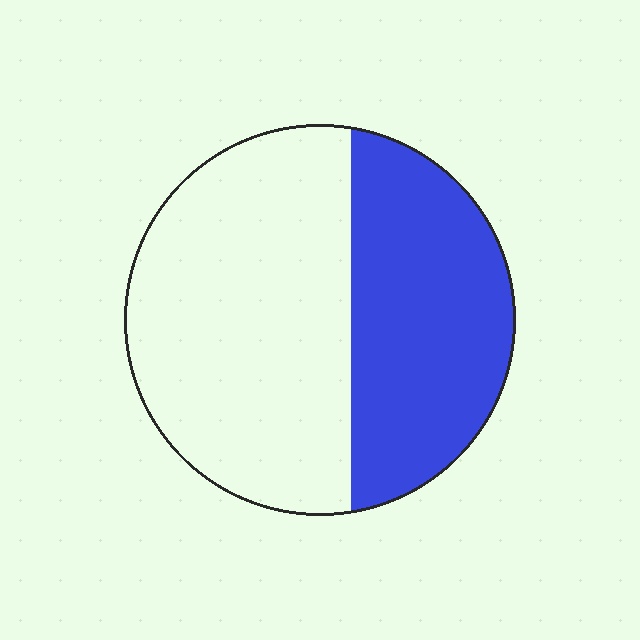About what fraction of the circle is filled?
About two fifths (2/5).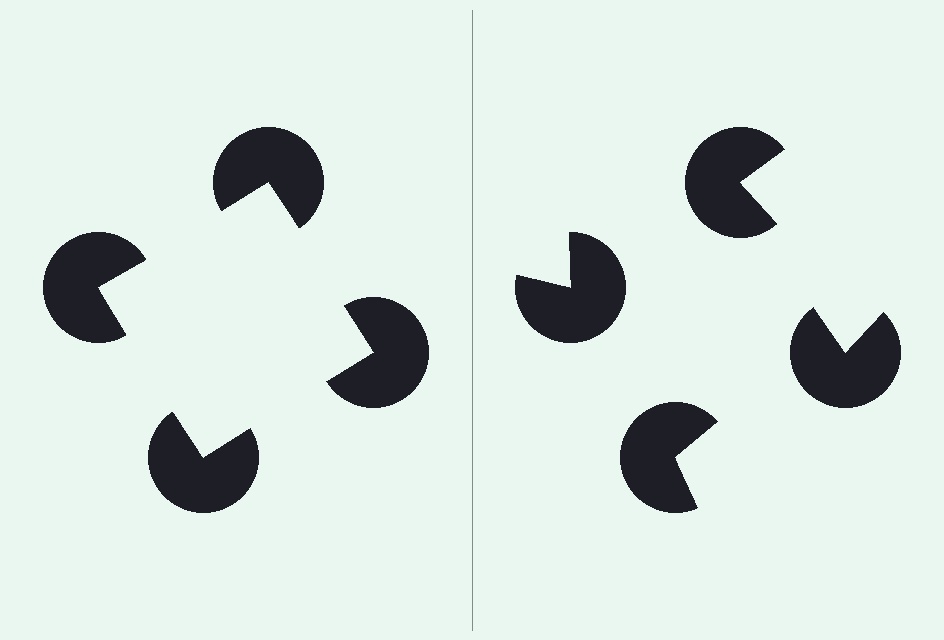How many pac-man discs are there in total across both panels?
8 — 4 on each side.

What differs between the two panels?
The pac-man discs are positioned identically on both sides; only the wedge orientations differ. On the left they align to a square; on the right they are misaligned.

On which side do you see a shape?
An illusory square appears on the left side. On the right side the wedge cuts are rotated, so no coherent shape forms.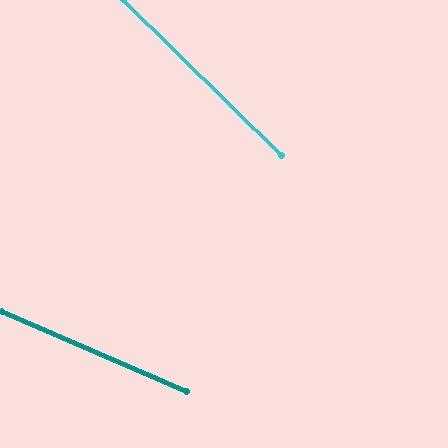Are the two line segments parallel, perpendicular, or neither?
Neither parallel nor perpendicular — they differ by about 21°.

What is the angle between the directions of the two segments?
Approximately 21 degrees.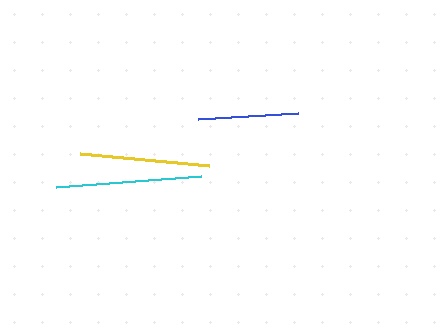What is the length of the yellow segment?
The yellow segment is approximately 130 pixels long.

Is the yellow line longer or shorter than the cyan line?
The cyan line is longer than the yellow line.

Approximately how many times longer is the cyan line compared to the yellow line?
The cyan line is approximately 1.1 times the length of the yellow line.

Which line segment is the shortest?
The blue line is the shortest at approximately 100 pixels.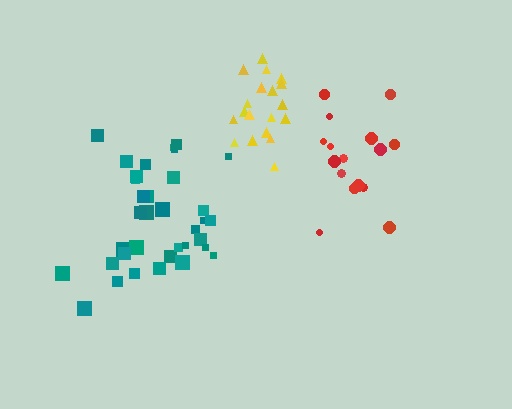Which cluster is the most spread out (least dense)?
Red.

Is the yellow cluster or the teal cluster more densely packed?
Yellow.